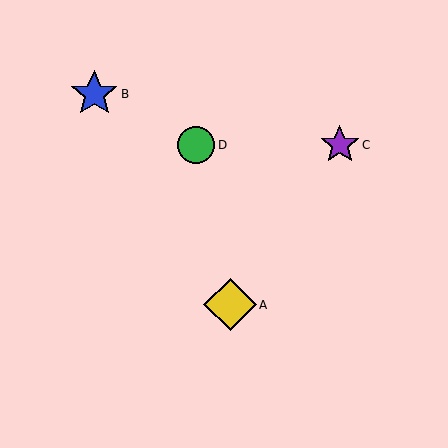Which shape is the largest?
The yellow diamond (labeled A) is the largest.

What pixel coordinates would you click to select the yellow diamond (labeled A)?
Click at (230, 305) to select the yellow diamond A.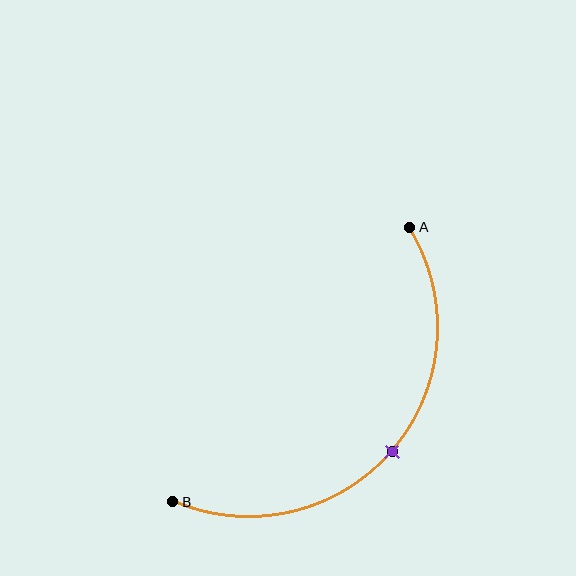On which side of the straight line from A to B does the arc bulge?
The arc bulges below and to the right of the straight line connecting A and B.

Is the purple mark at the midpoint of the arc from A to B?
Yes. The purple mark lies on the arc at equal arc-length from both A and B — it is the arc midpoint.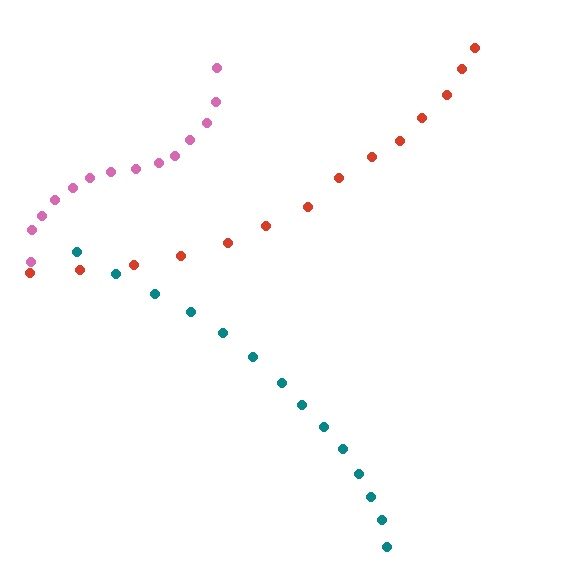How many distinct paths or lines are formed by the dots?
There are 3 distinct paths.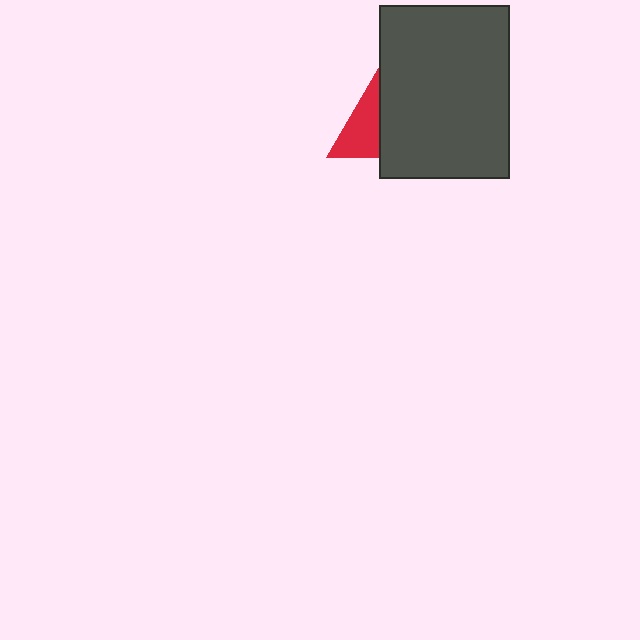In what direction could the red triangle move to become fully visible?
The red triangle could move left. That would shift it out from behind the dark gray rectangle entirely.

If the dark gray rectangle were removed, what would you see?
You would see the complete red triangle.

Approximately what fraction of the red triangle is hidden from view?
Roughly 48% of the red triangle is hidden behind the dark gray rectangle.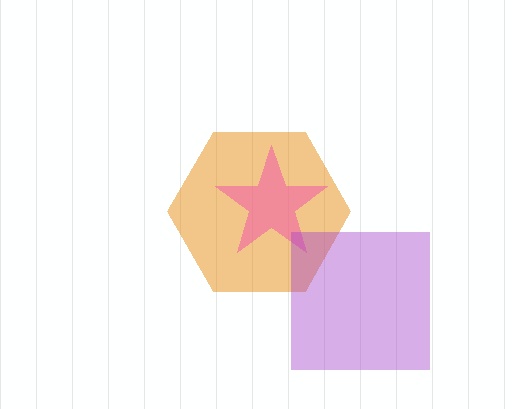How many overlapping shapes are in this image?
There are 3 overlapping shapes in the image.